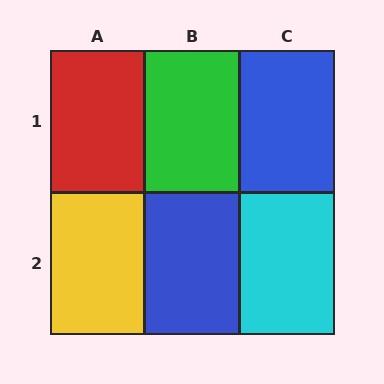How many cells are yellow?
1 cell is yellow.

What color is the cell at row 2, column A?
Yellow.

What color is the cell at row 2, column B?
Blue.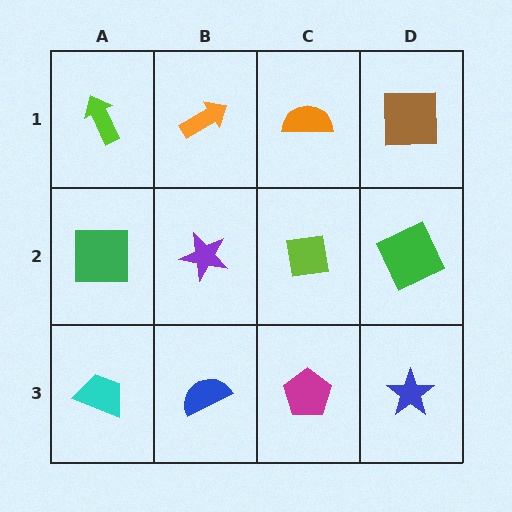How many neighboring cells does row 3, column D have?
2.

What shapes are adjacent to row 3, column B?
A purple star (row 2, column B), a cyan trapezoid (row 3, column A), a magenta pentagon (row 3, column C).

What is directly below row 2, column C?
A magenta pentagon.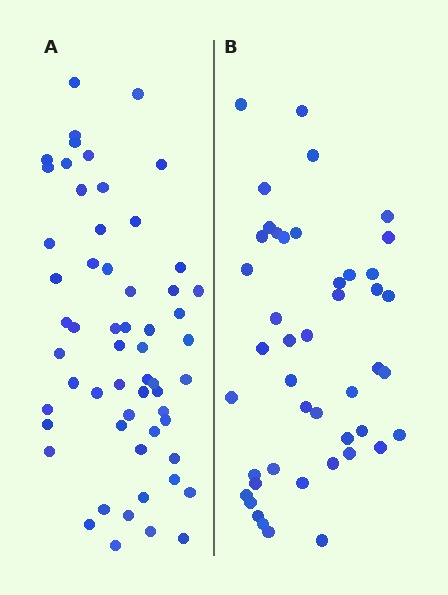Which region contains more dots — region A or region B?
Region A (the left region) has more dots.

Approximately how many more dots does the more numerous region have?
Region A has approximately 15 more dots than region B.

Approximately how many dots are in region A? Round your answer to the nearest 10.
About 60 dots. (The exact count is 58, which rounds to 60.)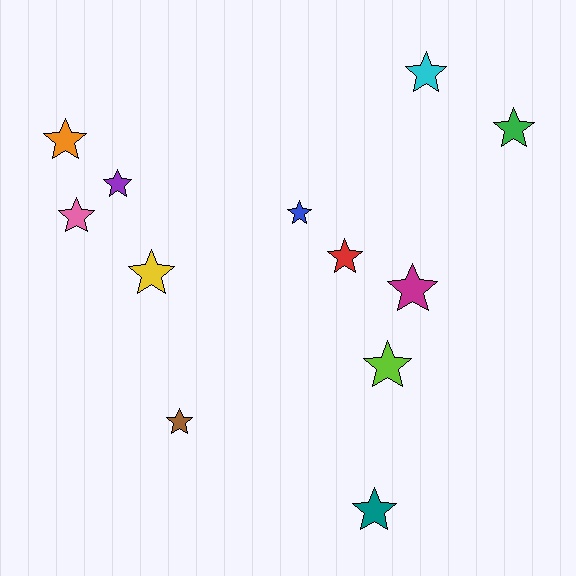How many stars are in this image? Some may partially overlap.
There are 12 stars.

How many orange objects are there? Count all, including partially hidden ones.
There is 1 orange object.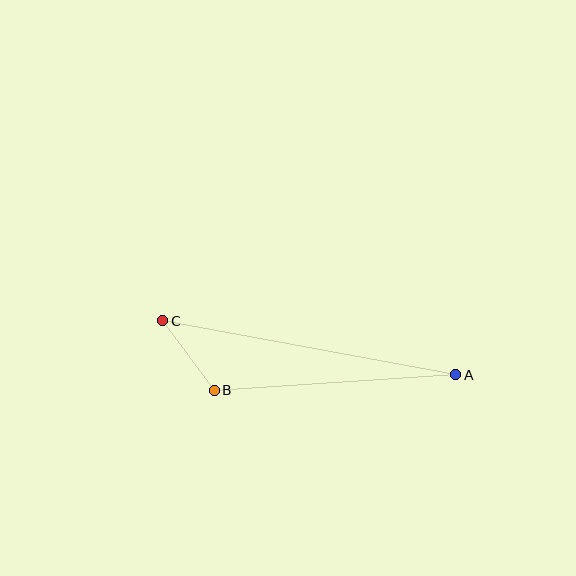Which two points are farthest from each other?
Points A and C are farthest from each other.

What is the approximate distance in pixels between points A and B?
The distance between A and B is approximately 242 pixels.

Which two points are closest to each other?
Points B and C are closest to each other.